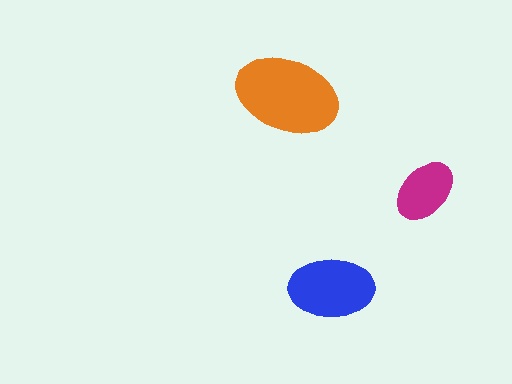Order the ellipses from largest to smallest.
the orange one, the blue one, the magenta one.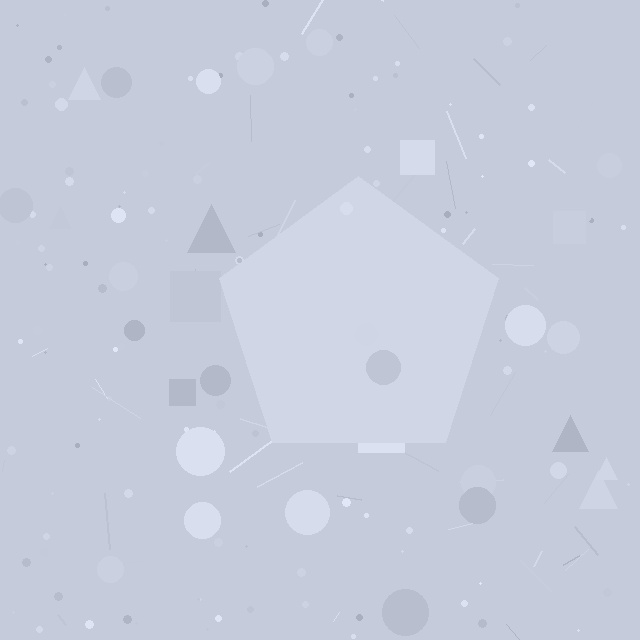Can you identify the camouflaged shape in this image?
The camouflaged shape is a pentagon.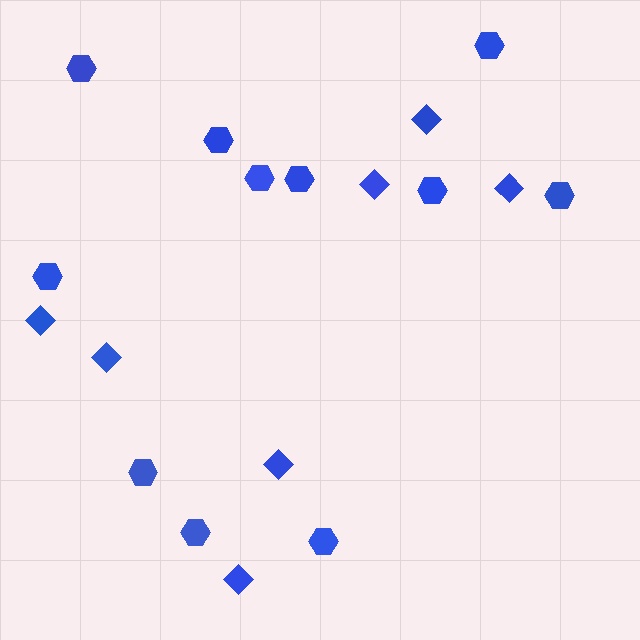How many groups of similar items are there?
There are 2 groups: one group of hexagons (11) and one group of diamonds (7).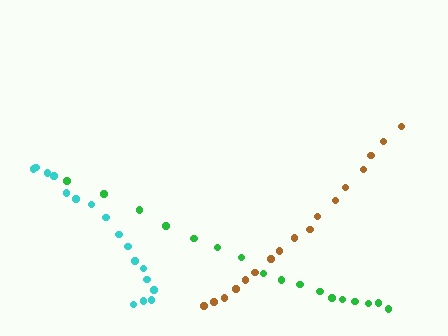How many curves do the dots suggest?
There are 3 distinct paths.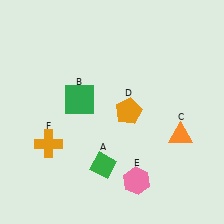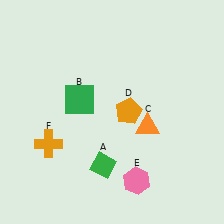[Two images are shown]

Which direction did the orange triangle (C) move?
The orange triangle (C) moved left.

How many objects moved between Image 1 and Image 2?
1 object moved between the two images.